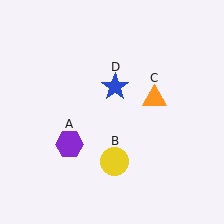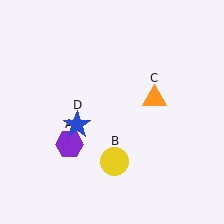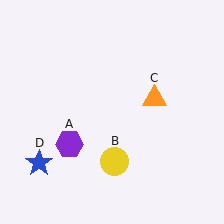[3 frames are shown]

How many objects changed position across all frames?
1 object changed position: blue star (object D).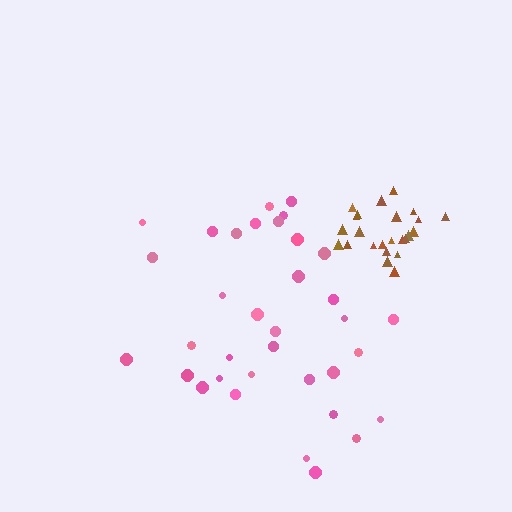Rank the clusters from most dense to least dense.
brown, pink.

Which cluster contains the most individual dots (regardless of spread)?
Pink (35).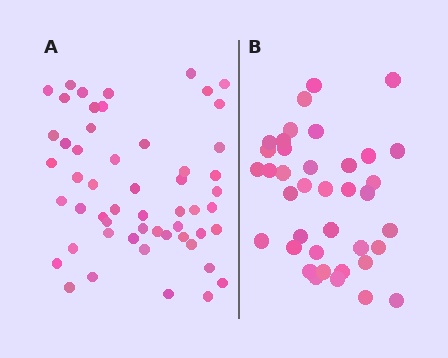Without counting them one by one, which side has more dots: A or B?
Region A (the left region) has more dots.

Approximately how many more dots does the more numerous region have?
Region A has approximately 15 more dots than region B.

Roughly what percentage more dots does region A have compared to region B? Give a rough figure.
About 40% more.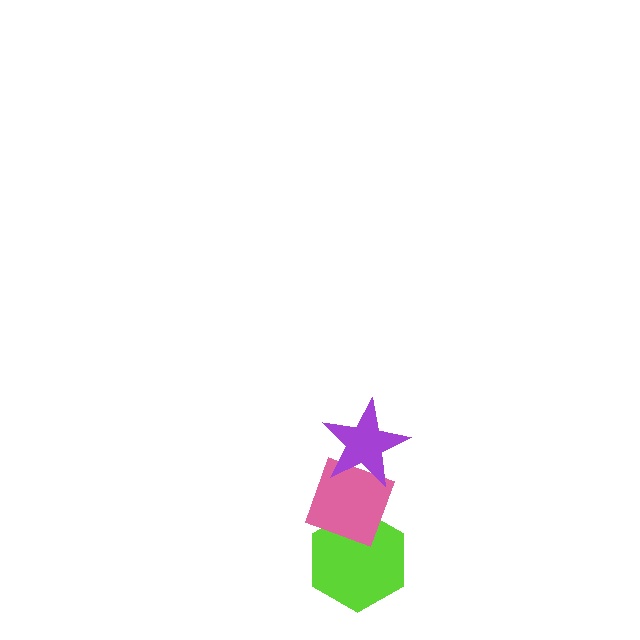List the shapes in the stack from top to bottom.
From top to bottom: the purple star, the pink diamond, the lime hexagon.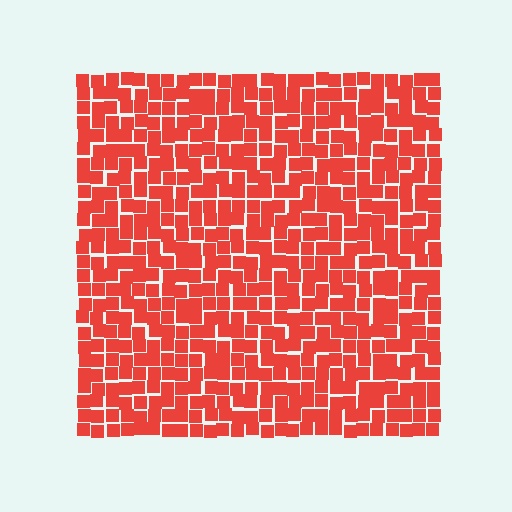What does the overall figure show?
The overall figure shows a square.